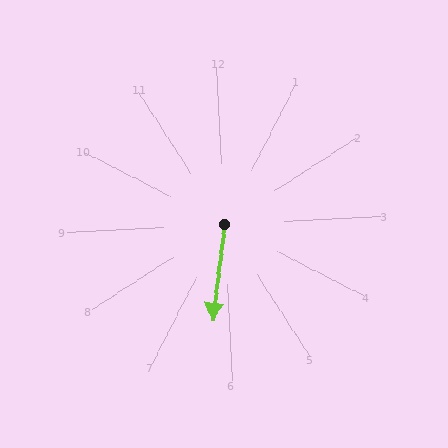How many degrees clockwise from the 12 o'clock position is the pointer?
Approximately 190 degrees.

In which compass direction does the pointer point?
South.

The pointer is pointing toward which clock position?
Roughly 6 o'clock.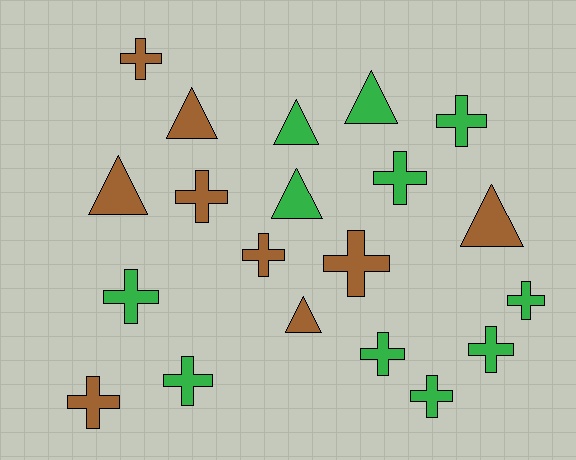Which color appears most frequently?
Green, with 11 objects.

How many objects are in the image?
There are 20 objects.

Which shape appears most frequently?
Cross, with 13 objects.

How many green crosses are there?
There are 8 green crosses.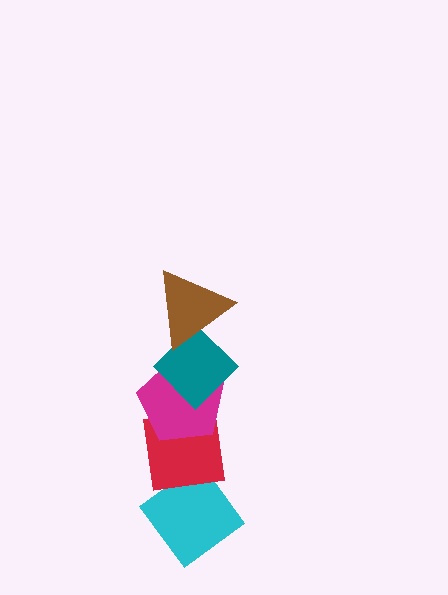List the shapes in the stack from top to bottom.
From top to bottom: the brown triangle, the teal diamond, the magenta pentagon, the red square, the cyan diamond.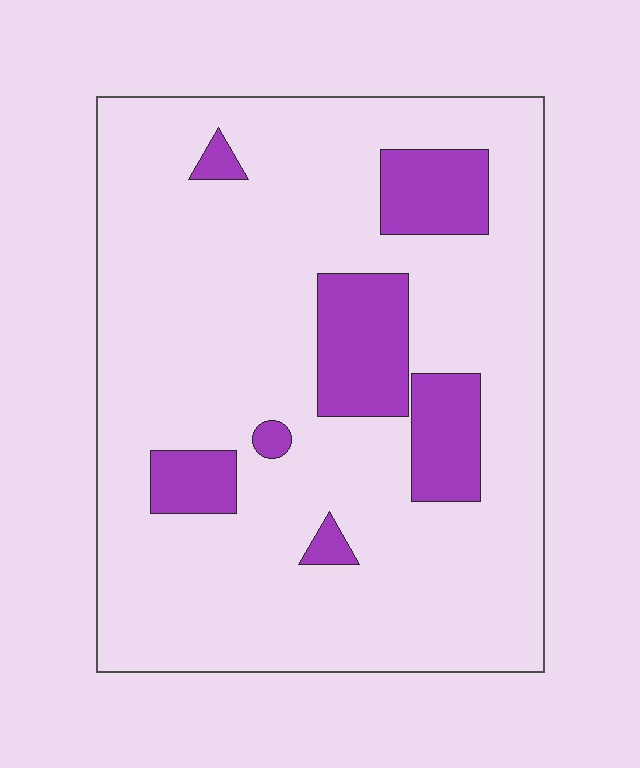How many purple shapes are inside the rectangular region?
7.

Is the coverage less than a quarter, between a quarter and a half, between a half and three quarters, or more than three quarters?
Less than a quarter.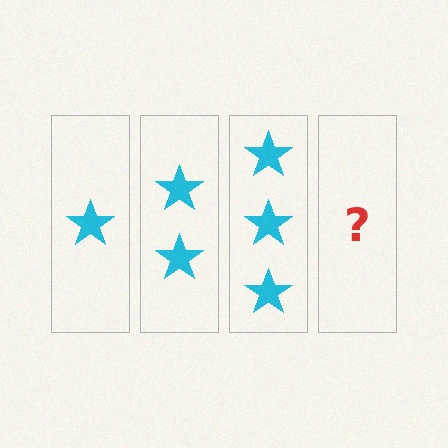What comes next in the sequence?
The next element should be 4 stars.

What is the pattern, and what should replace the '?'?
The pattern is that each step adds one more star. The '?' should be 4 stars.